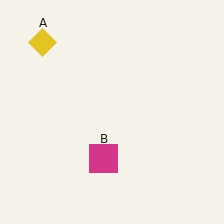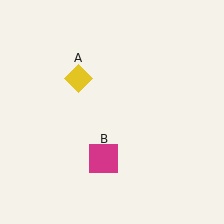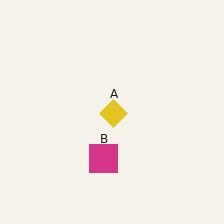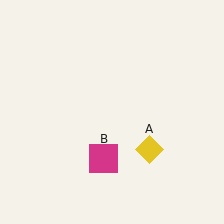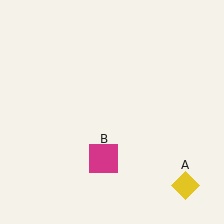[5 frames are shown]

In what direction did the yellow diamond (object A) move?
The yellow diamond (object A) moved down and to the right.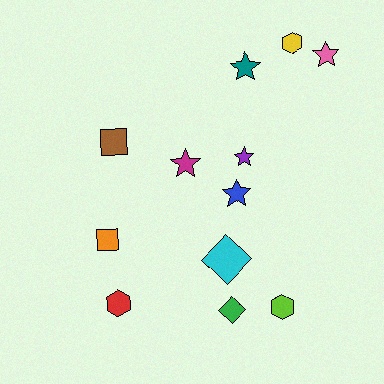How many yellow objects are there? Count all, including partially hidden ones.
There is 1 yellow object.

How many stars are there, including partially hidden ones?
There are 5 stars.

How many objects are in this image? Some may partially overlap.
There are 12 objects.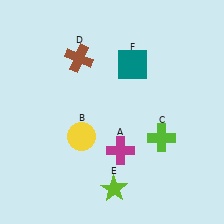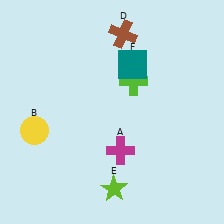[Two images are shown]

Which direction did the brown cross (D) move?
The brown cross (D) moved right.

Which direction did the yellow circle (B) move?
The yellow circle (B) moved left.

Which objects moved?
The objects that moved are: the yellow circle (B), the lime cross (C), the brown cross (D).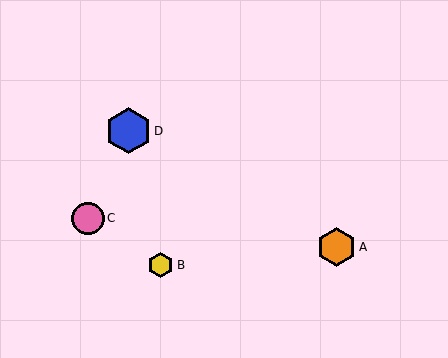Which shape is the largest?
The blue hexagon (labeled D) is the largest.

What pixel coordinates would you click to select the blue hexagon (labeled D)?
Click at (128, 131) to select the blue hexagon D.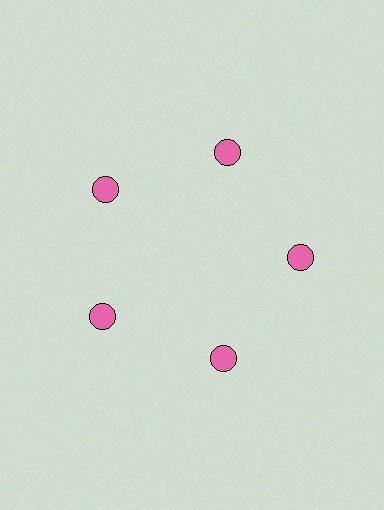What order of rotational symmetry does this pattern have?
This pattern has 5-fold rotational symmetry.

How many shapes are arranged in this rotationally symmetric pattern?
There are 5 shapes, arranged in 5 groups of 1.